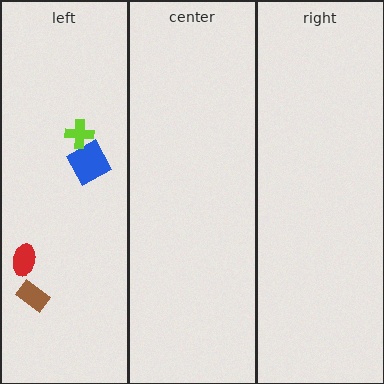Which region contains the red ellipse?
The left region.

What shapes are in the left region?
The blue square, the brown rectangle, the red ellipse, the lime cross.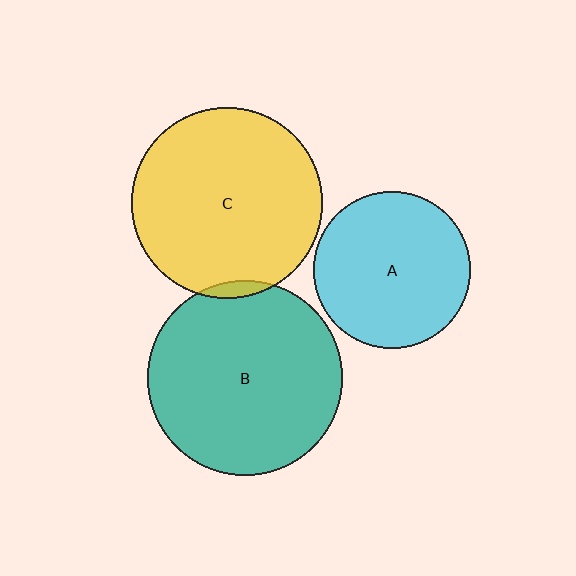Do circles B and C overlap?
Yes.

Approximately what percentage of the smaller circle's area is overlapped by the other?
Approximately 5%.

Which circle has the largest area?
Circle B (teal).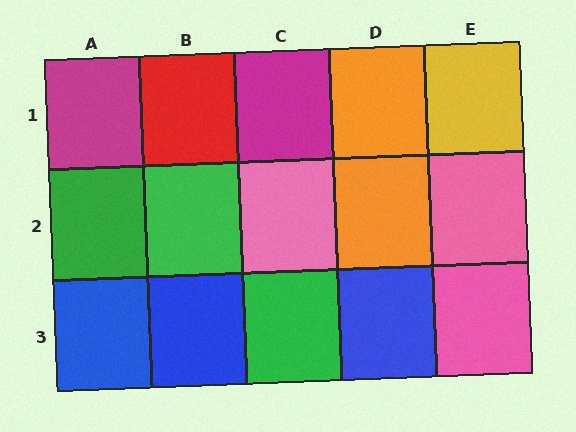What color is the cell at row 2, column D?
Orange.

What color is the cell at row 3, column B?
Blue.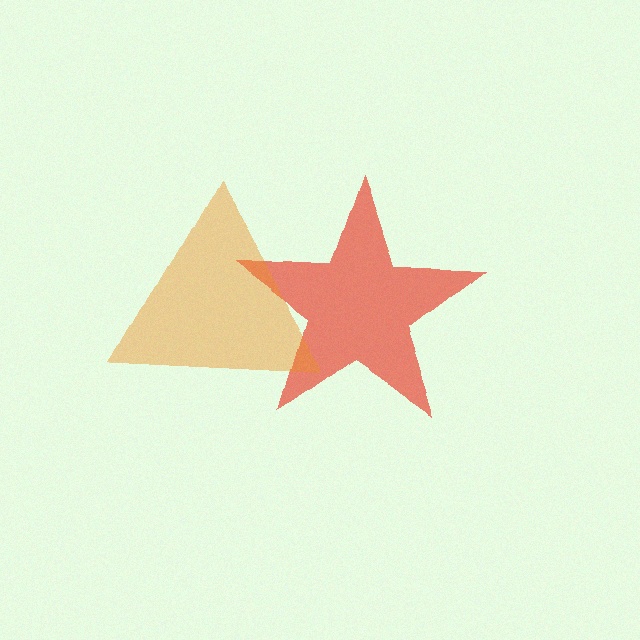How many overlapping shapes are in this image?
There are 2 overlapping shapes in the image.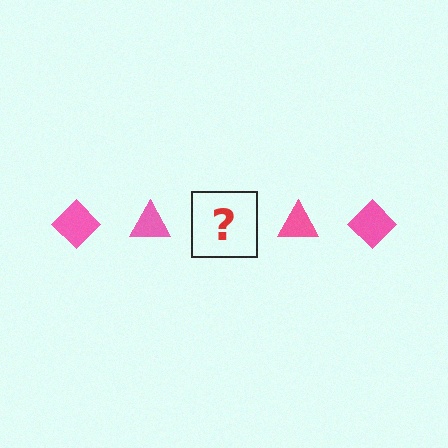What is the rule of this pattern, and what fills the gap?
The rule is that the pattern cycles through diamond, triangle shapes in pink. The gap should be filled with a pink diamond.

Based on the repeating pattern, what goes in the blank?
The blank should be a pink diamond.